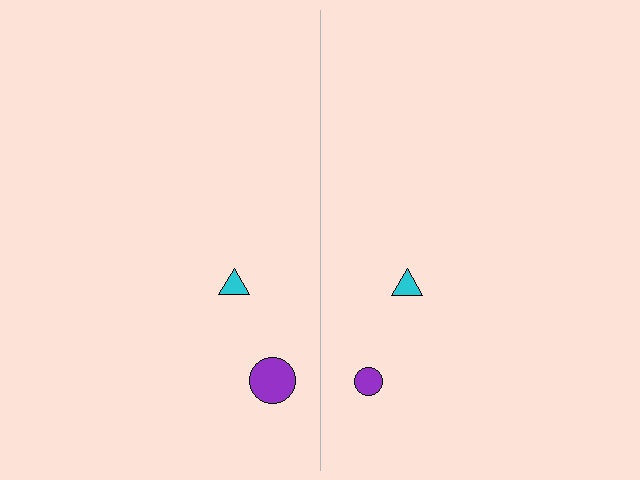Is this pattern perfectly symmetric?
No, the pattern is not perfectly symmetric. The purple circle on the right side has a different size than its mirror counterpart.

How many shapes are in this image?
There are 4 shapes in this image.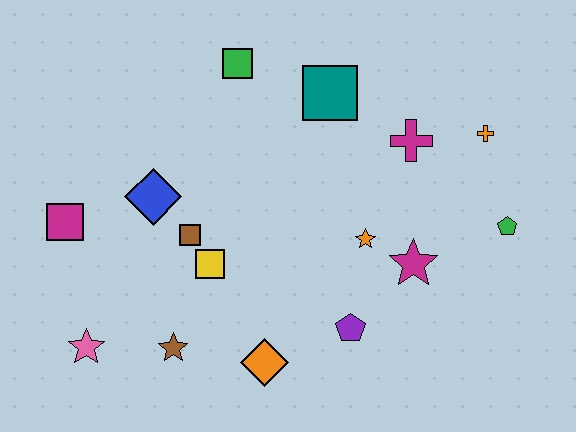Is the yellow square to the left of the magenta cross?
Yes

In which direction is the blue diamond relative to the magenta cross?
The blue diamond is to the left of the magenta cross.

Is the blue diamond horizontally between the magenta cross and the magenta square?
Yes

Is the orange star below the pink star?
No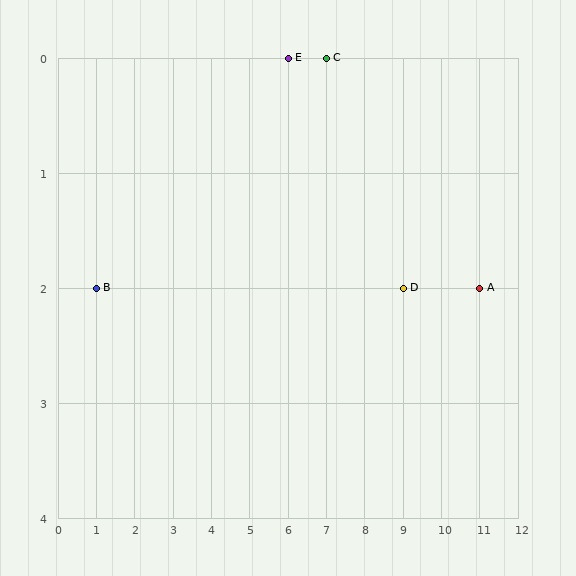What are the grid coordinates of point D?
Point D is at grid coordinates (9, 2).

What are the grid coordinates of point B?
Point B is at grid coordinates (1, 2).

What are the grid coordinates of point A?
Point A is at grid coordinates (11, 2).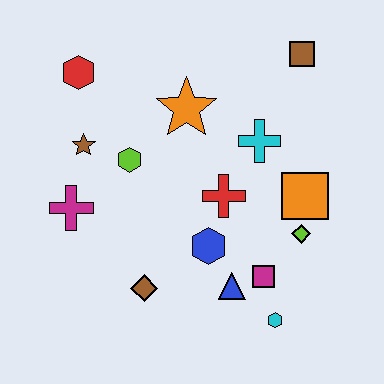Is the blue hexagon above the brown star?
No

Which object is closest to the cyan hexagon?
The magenta square is closest to the cyan hexagon.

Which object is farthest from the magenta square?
The red hexagon is farthest from the magenta square.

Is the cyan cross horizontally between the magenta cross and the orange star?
No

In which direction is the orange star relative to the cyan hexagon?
The orange star is above the cyan hexagon.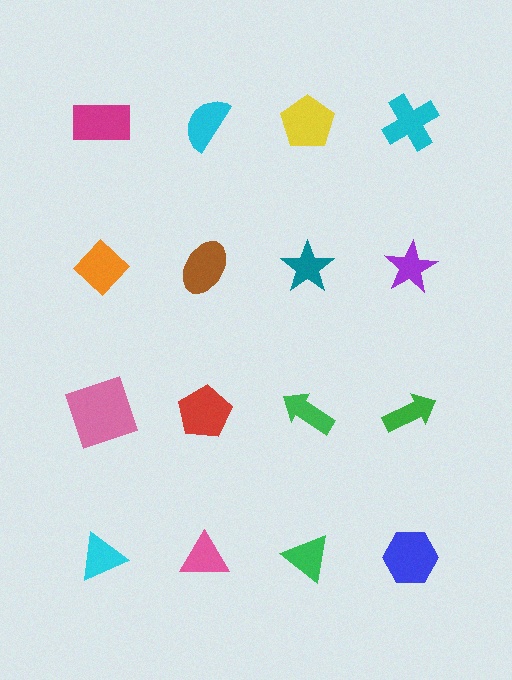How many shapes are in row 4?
4 shapes.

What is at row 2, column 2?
A brown ellipse.